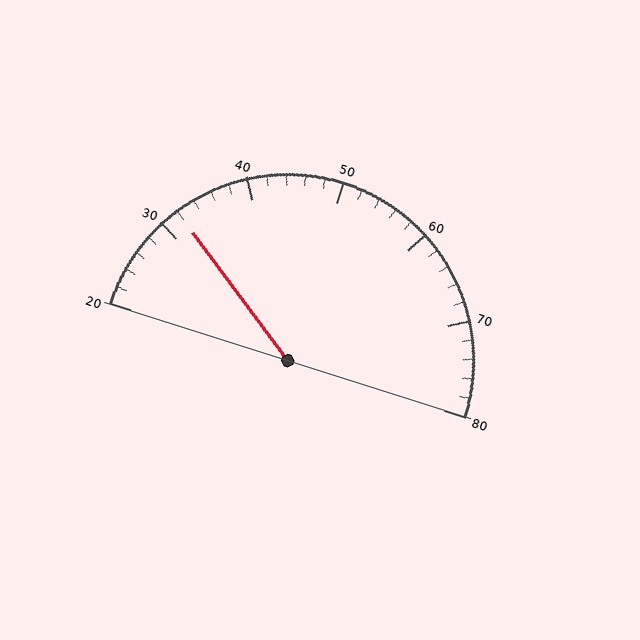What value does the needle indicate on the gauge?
The needle indicates approximately 32.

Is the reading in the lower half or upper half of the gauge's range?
The reading is in the lower half of the range (20 to 80).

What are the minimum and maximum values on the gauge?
The gauge ranges from 20 to 80.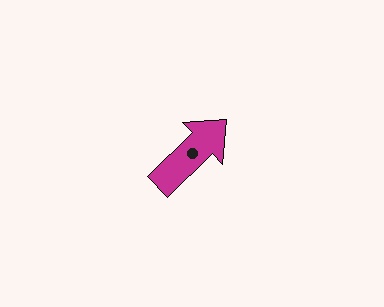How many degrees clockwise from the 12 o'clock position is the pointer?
Approximately 46 degrees.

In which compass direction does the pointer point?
Northeast.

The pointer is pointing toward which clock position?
Roughly 2 o'clock.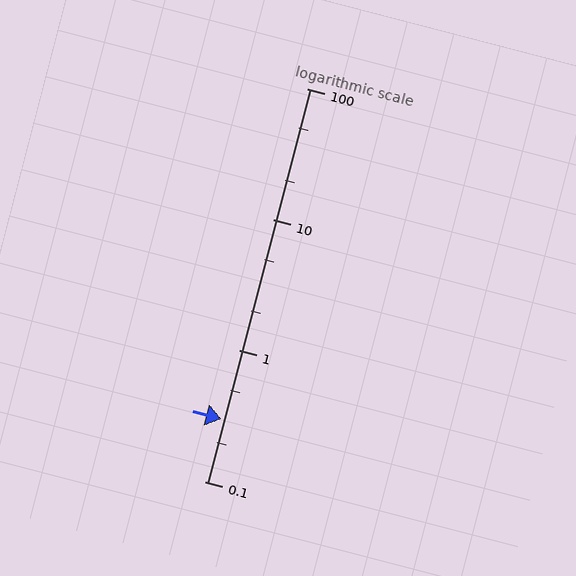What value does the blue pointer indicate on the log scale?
The pointer indicates approximately 0.3.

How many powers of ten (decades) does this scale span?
The scale spans 3 decades, from 0.1 to 100.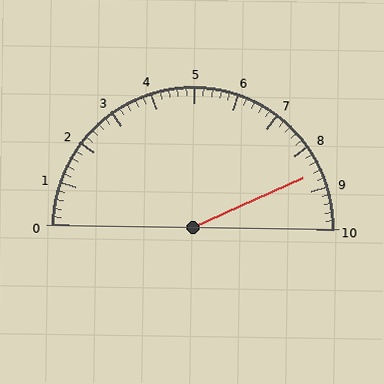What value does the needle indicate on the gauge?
The needle indicates approximately 8.6.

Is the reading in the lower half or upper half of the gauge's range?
The reading is in the upper half of the range (0 to 10).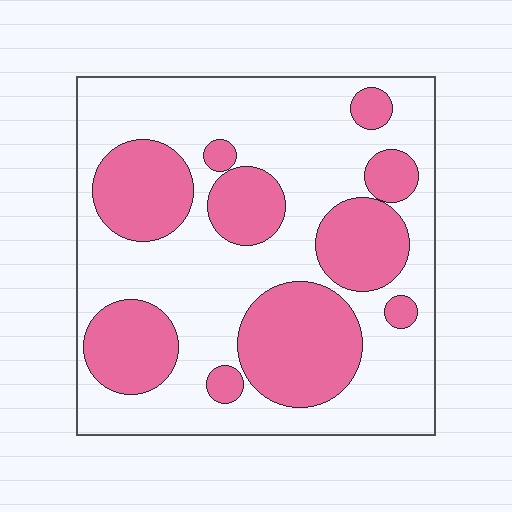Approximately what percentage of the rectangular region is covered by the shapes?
Approximately 35%.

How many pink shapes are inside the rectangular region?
10.